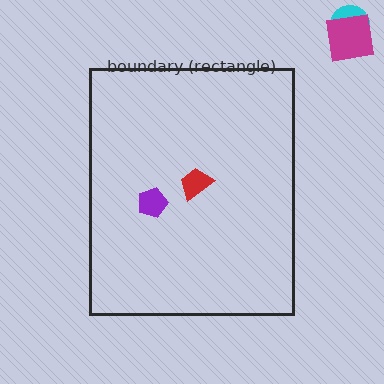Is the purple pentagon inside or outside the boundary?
Inside.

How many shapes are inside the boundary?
2 inside, 2 outside.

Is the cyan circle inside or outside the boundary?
Outside.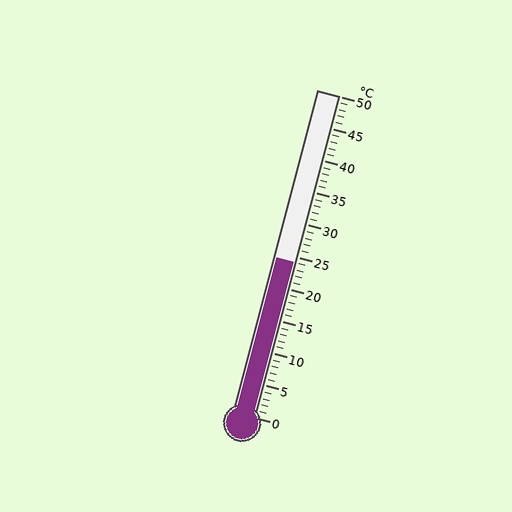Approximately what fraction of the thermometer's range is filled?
The thermometer is filled to approximately 50% of its range.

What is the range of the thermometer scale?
The thermometer scale ranges from 0°C to 50°C.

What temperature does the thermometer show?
The thermometer shows approximately 24°C.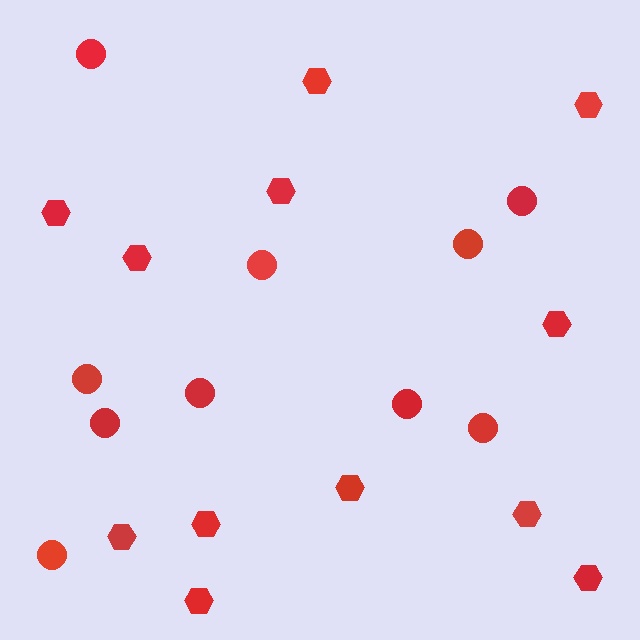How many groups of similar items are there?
There are 2 groups: one group of circles (10) and one group of hexagons (12).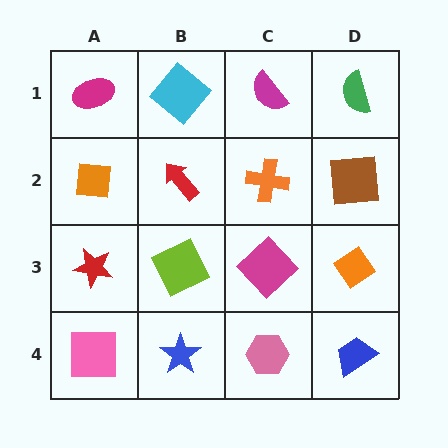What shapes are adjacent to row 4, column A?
A red star (row 3, column A), a blue star (row 4, column B).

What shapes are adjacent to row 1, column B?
A red arrow (row 2, column B), a magenta ellipse (row 1, column A), a magenta semicircle (row 1, column C).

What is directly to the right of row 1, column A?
A cyan diamond.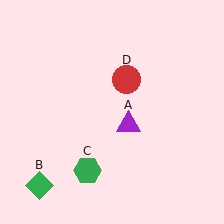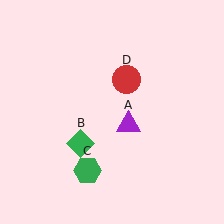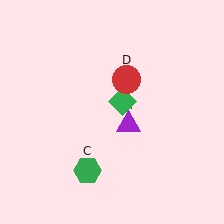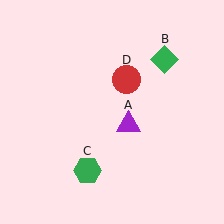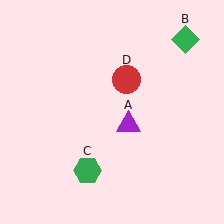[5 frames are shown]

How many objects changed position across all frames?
1 object changed position: green diamond (object B).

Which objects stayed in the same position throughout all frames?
Purple triangle (object A) and green hexagon (object C) and red circle (object D) remained stationary.